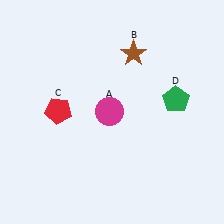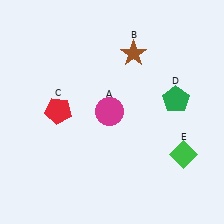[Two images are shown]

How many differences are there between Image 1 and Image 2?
There is 1 difference between the two images.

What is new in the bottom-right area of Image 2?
A green diamond (E) was added in the bottom-right area of Image 2.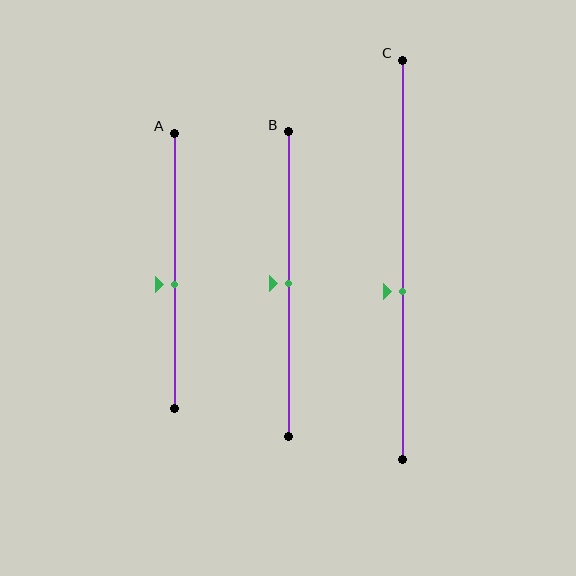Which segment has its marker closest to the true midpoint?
Segment B has its marker closest to the true midpoint.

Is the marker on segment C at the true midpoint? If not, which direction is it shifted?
No, the marker on segment C is shifted downward by about 8% of the segment length.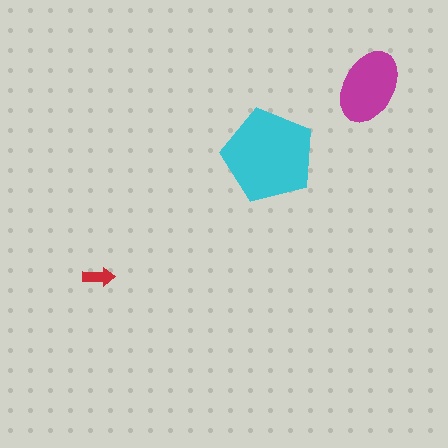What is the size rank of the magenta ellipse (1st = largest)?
2nd.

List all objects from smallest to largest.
The red arrow, the magenta ellipse, the cyan pentagon.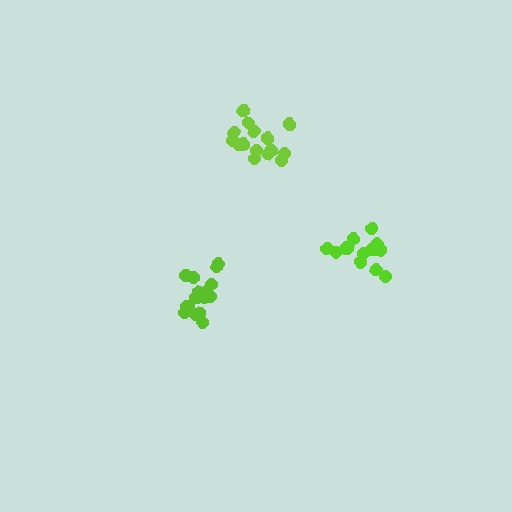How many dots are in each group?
Group 1: 16 dots, Group 2: 15 dots, Group 3: 14 dots (45 total).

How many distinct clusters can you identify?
There are 3 distinct clusters.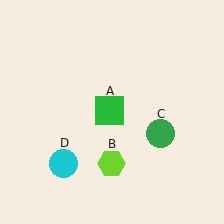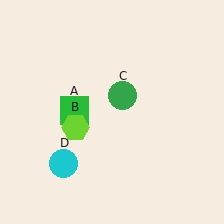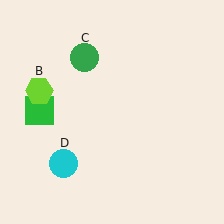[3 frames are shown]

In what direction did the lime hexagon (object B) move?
The lime hexagon (object B) moved up and to the left.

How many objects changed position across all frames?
3 objects changed position: green square (object A), lime hexagon (object B), green circle (object C).